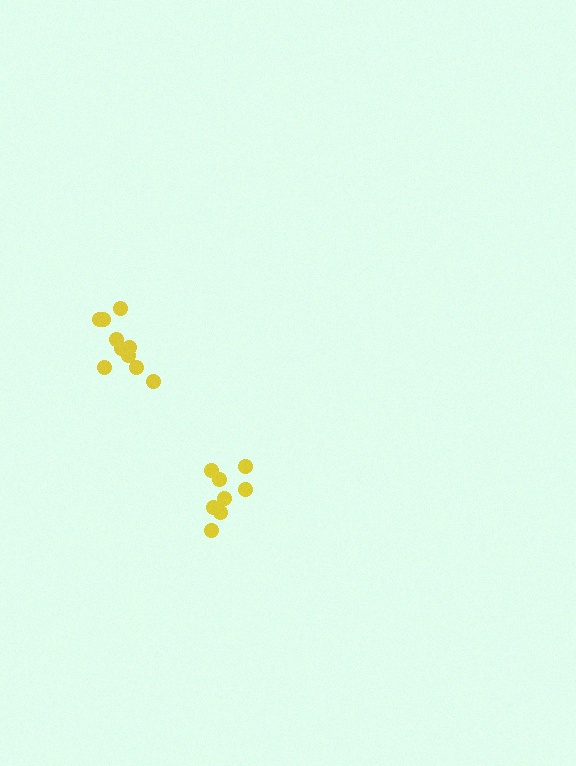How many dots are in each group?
Group 1: 8 dots, Group 2: 10 dots (18 total).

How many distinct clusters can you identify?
There are 2 distinct clusters.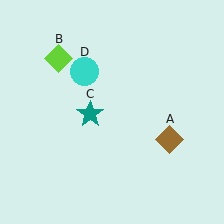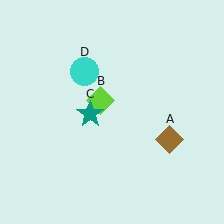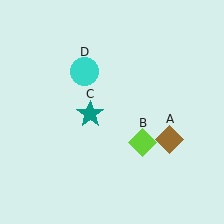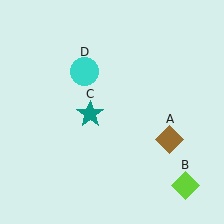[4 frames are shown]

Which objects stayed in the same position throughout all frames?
Brown diamond (object A) and teal star (object C) and cyan circle (object D) remained stationary.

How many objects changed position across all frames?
1 object changed position: lime diamond (object B).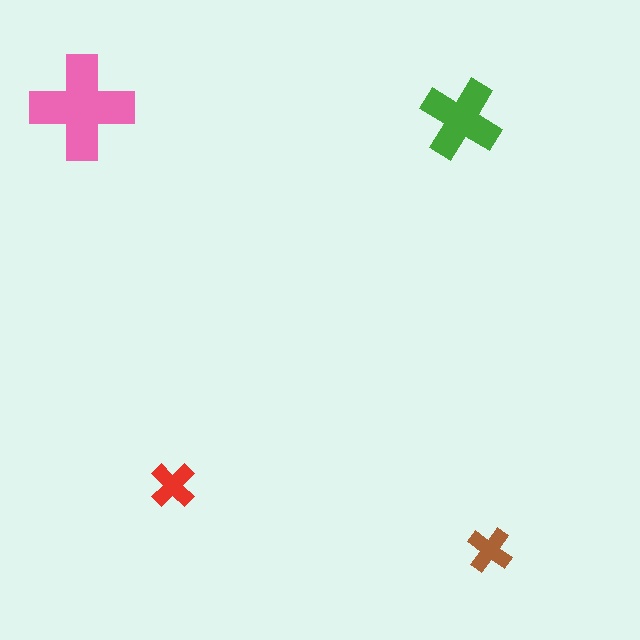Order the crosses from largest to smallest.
the pink one, the green one, the red one, the brown one.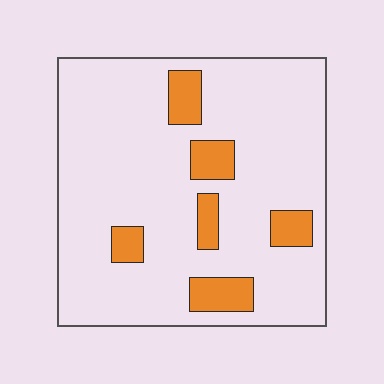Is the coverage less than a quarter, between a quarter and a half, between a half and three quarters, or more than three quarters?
Less than a quarter.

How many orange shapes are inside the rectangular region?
6.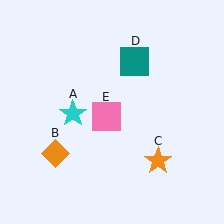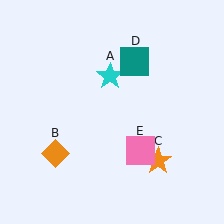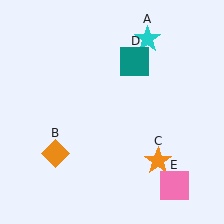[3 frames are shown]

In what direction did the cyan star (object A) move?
The cyan star (object A) moved up and to the right.